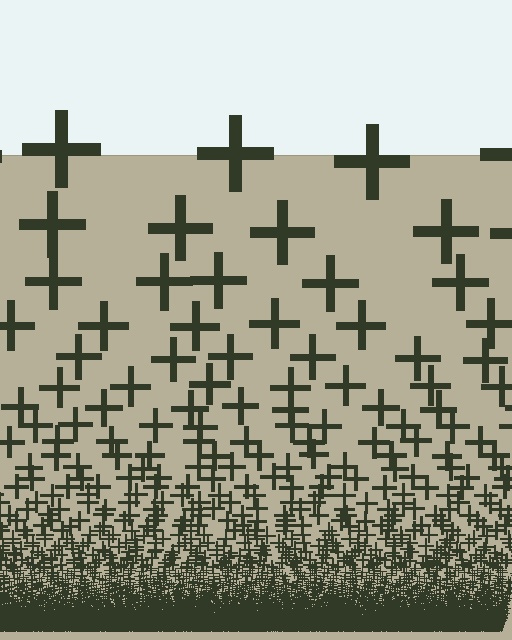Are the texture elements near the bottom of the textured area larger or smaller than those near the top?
Smaller. The gradient is inverted — elements near the bottom are smaller and denser.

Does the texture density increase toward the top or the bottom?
Density increases toward the bottom.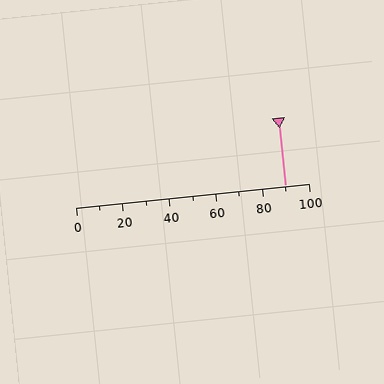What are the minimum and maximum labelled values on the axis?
The axis runs from 0 to 100.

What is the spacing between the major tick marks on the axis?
The major ticks are spaced 20 apart.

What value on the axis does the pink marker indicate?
The marker indicates approximately 90.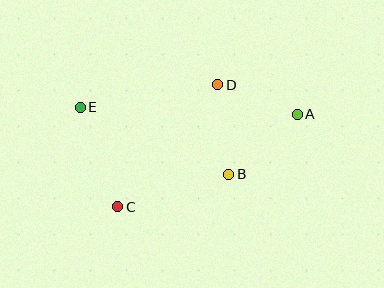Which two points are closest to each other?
Points A and D are closest to each other.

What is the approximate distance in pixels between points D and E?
The distance between D and E is approximately 139 pixels.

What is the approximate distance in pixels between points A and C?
The distance between A and C is approximately 202 pixels.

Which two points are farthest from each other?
Points A and E are farthest from each other.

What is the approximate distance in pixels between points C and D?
The distance between C and D is approximately 158 pixels.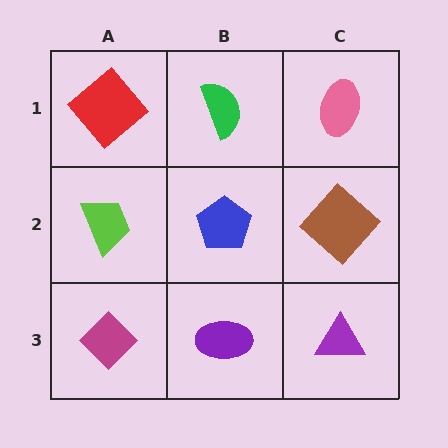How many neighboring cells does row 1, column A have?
2.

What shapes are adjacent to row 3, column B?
A blue pentagon (row 2, column B), a magenta diamond (row 3, column A), a purple triangle (row 3, column C).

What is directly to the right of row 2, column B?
A brown diamond.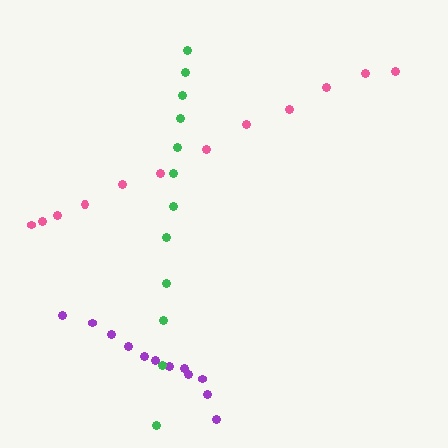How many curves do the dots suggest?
There are 3 distinct paths.